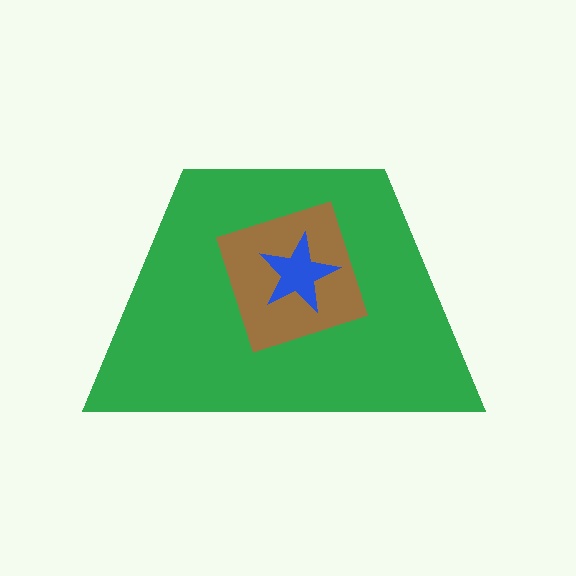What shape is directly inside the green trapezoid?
The brown square.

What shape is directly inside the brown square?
The blue star.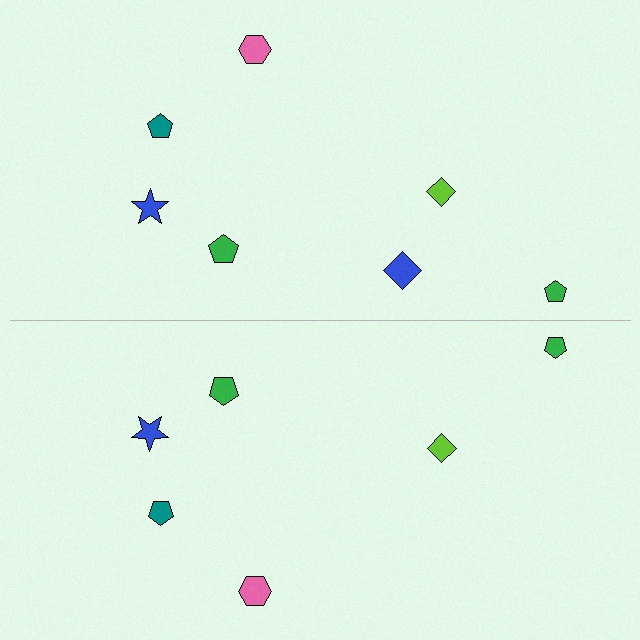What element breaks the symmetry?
A blue diamond is missing from the bottom side.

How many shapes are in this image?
There are 13 shapes in this image.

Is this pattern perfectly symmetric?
No, the pattern is not perfectly symmetric. A blue diamond is missing from the bottom side.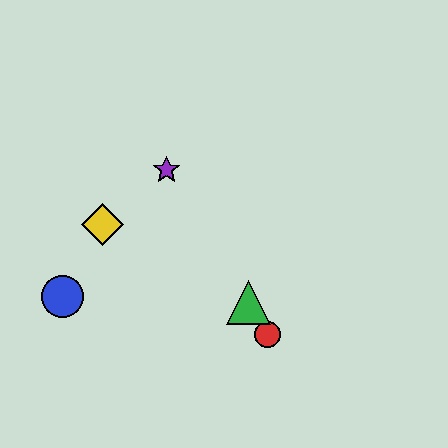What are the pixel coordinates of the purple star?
The purple star is at (166, 170).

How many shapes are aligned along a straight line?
3 shapes (the red circle, the green triangle, the purple star) are aligned along a straight line.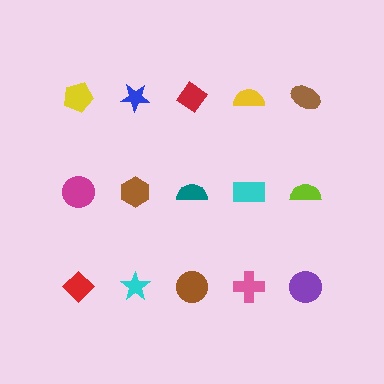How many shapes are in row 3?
5 shapes.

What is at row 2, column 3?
A teal semicircle.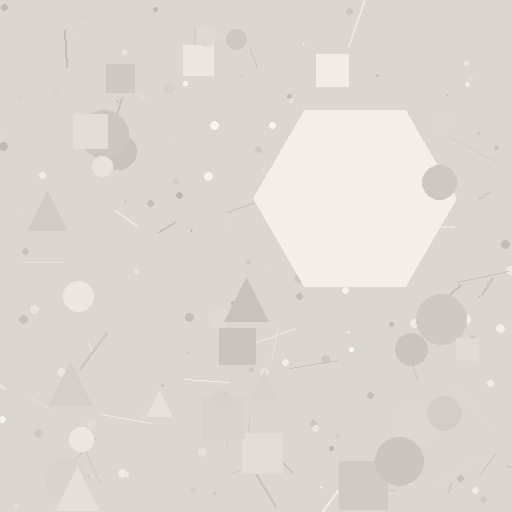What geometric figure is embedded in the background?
A hexagon is embedded in the background.